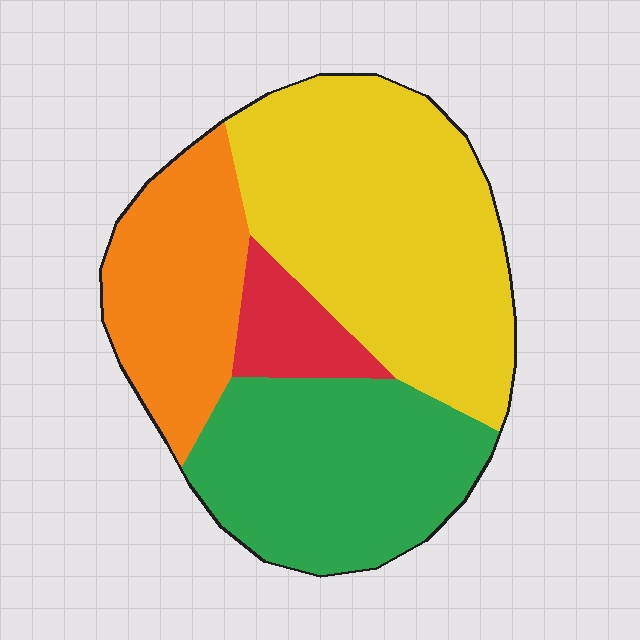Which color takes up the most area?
Yellow, at roughly 40%.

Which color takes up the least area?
Red, at roughly 10%.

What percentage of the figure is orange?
Orange takes up about one fifth (1/5) of the figure.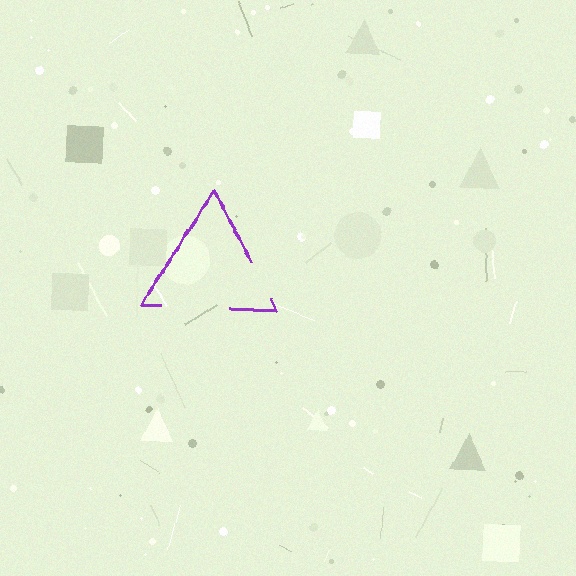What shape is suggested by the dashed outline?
The dashed outline suggests a triangle.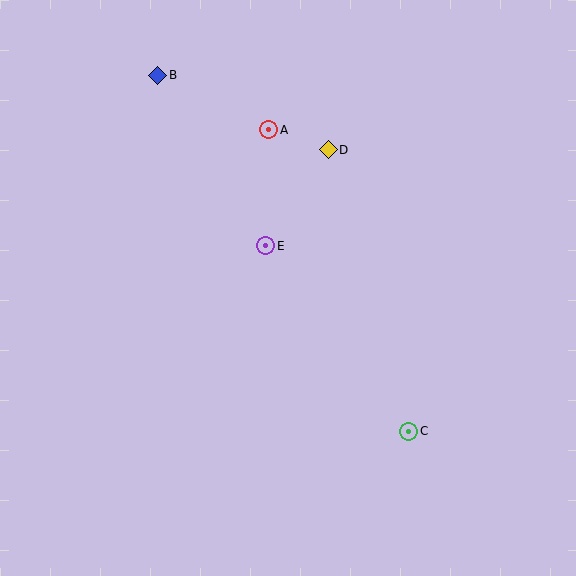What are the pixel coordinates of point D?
Point D is at (328, 150).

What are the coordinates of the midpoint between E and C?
The midpoint between E and C is at (337, 338).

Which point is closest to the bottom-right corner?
Point C is closest to the bottom-right corner.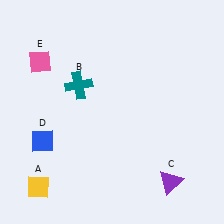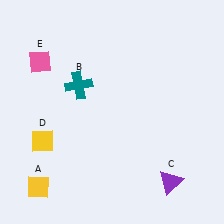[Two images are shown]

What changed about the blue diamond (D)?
In Image 1, D is blue. In Image 2, it changed to yellow.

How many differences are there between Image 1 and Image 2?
There is 1 difference between the two images.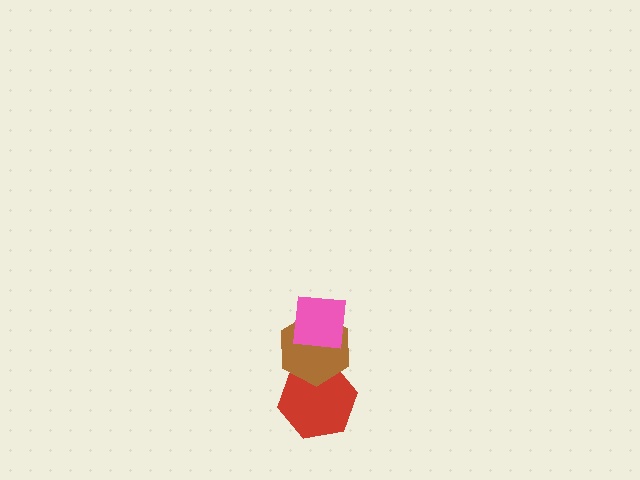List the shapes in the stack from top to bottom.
From top to bottom: the pink square, the brown hexagon, the red hexagon.